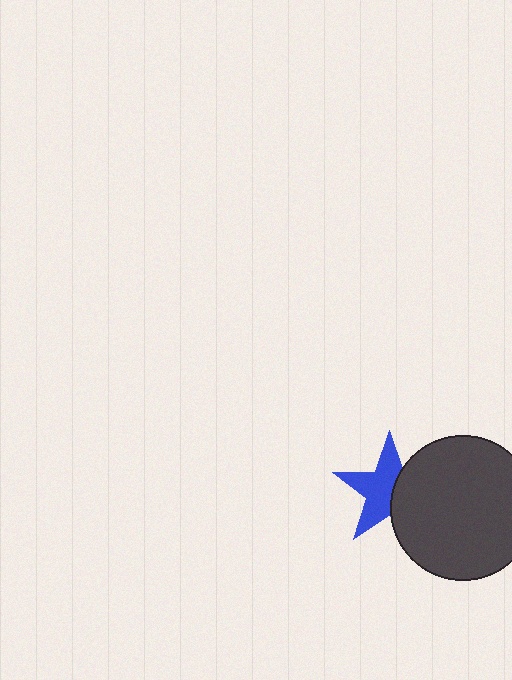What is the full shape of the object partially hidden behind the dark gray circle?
The partially hidden object is a blue star.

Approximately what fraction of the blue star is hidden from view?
Roughly 40% of the blue star is hidden behind the dark gray circle.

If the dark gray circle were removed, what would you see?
You would see the complete blue star.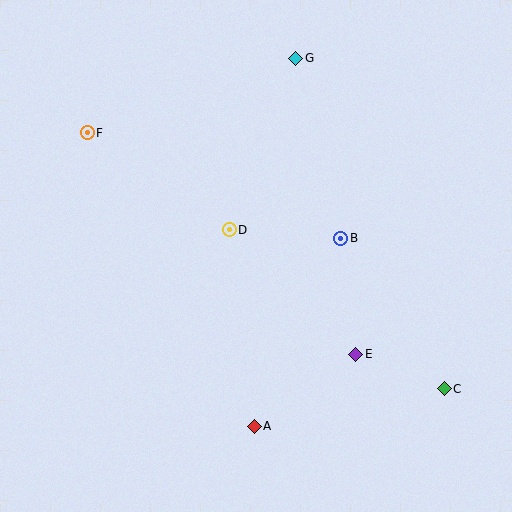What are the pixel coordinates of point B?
Point B is at (341, 238).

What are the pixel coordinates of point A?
Point A is at (254, 426).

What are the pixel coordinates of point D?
Point D is at (229, 230).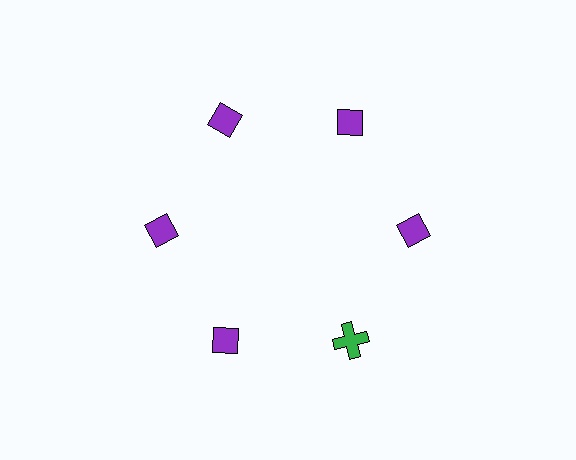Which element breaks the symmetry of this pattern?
The green cross at roughly the 5 o'clock position breaks the symmetry. All other shapes are purple diamonds.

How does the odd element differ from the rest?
It differs in both color (green instead of purple) and shape (cross instead of diamond).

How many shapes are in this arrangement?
There are 6 shapes arranged in a ring pattern.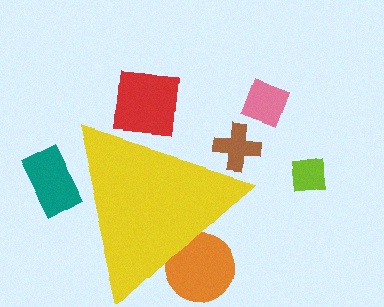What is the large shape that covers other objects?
A yellow triangle.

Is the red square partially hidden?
Yes, the red square is partially hidden behind the yellow triangle.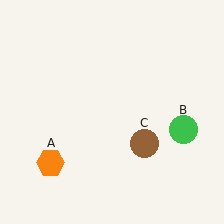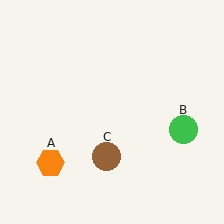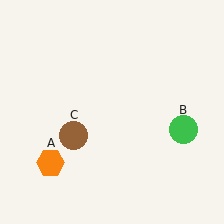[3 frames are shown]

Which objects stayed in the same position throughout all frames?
Orange hexagon (object A) and green circle (object B) remained stationary.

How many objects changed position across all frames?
1 object changed position: brown circle (object C).